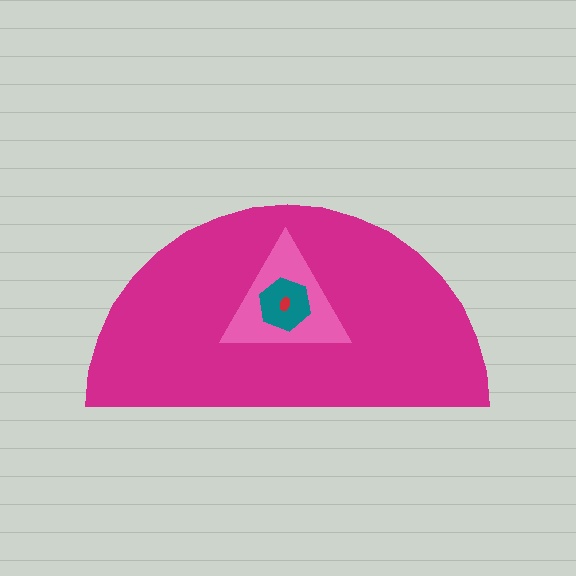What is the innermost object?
The red ellipse.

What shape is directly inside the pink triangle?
The teal hexagon.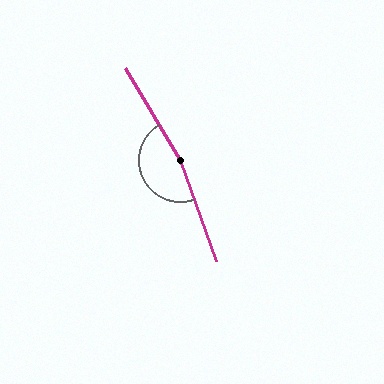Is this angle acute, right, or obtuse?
It is obtuse.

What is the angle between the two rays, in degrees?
Approximately 169 degrees.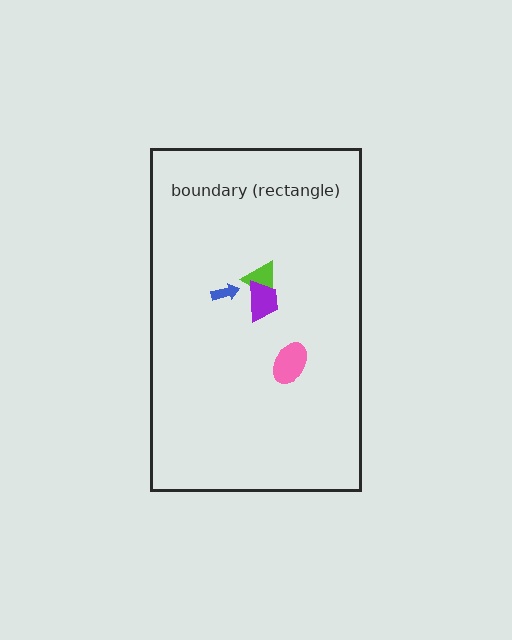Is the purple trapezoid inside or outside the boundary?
Inside.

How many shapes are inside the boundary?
4 inside, 0 outside.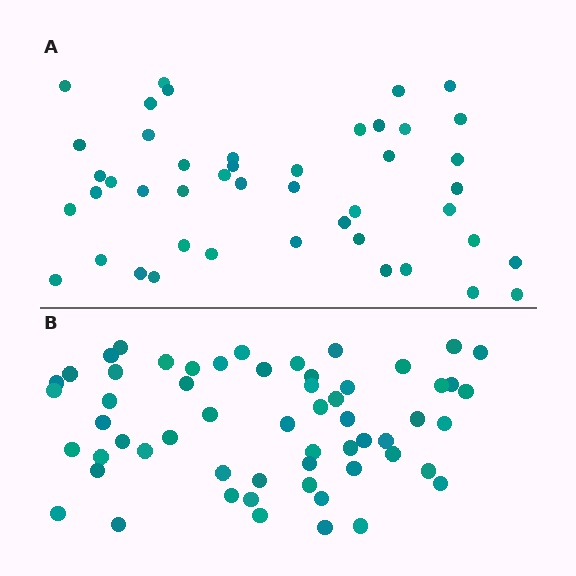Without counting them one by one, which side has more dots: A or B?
Region B (the bottom region) has more dots.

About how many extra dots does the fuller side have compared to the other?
Region B has approximately 15 more dots than region A.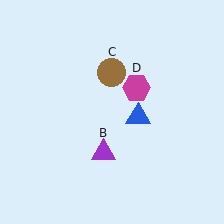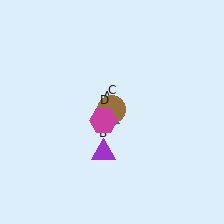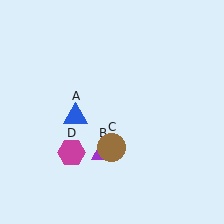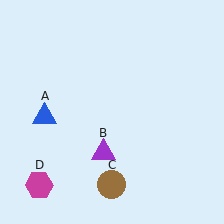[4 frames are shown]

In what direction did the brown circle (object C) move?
The brown circle (object C) moved down.